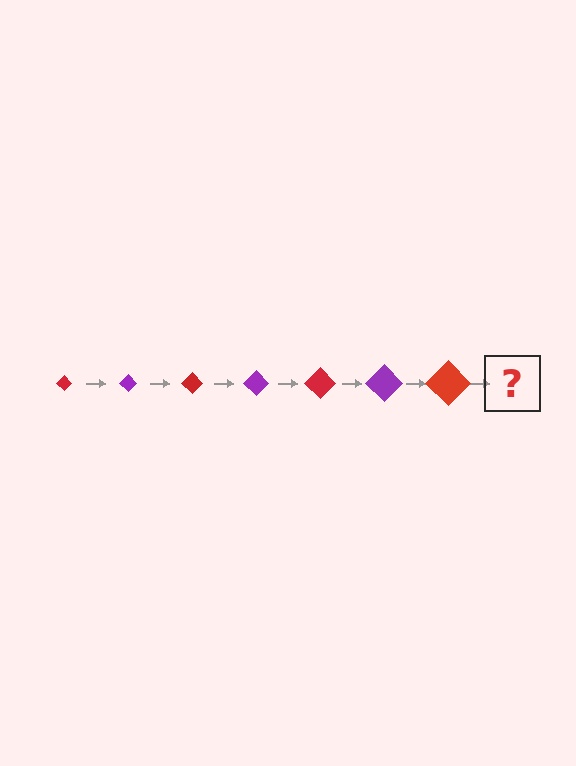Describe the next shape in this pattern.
It should be a purple diamond, larger than the previous one.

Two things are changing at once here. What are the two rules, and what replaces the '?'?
The two rules are that the diamond grows larger each step and the color cycles through red and purple. The '?' should be a purple diamond, larger than the previous one.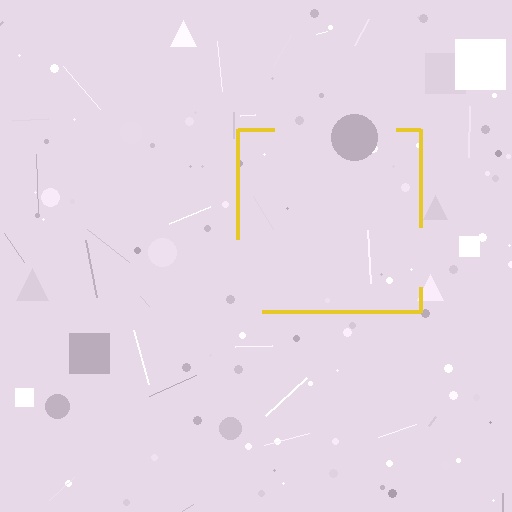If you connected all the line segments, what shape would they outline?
They would outline a square.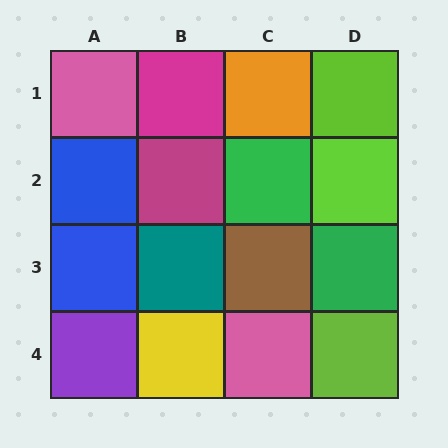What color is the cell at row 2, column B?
Magenta.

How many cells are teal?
1 cell is teal.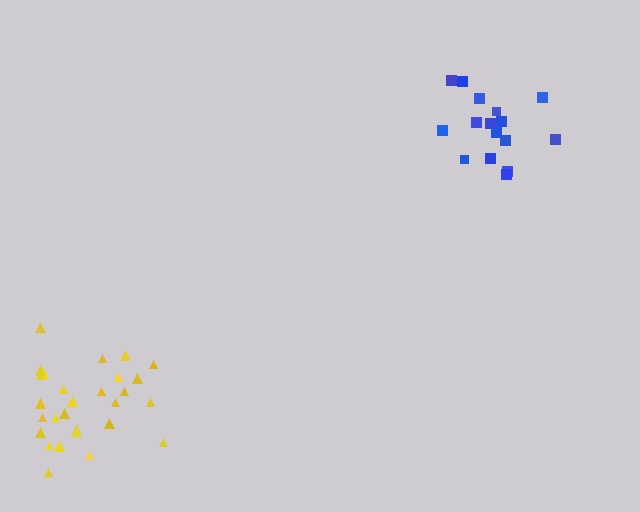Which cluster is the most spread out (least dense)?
Yellow.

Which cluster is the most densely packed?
Blue.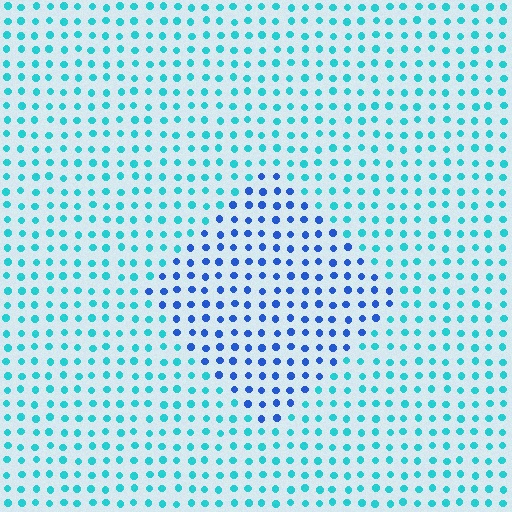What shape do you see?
I see a diamond.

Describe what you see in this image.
The image is filled with small cyan elements in a uniform arrangement. A diamond-shaped region is visible where the elements are tinted to a slightly different hue, forming a subtle color boundary.